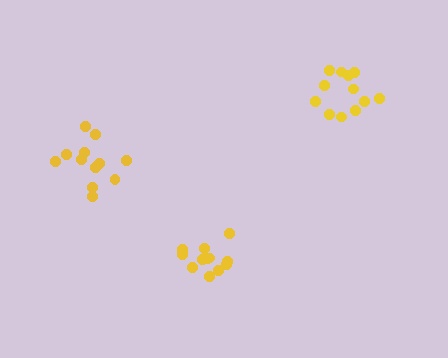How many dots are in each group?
Group 1: 12 dots, Group 2: 12 dots, Group 3: 12 dots (36 total).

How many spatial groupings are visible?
There are 3 spatial groupings.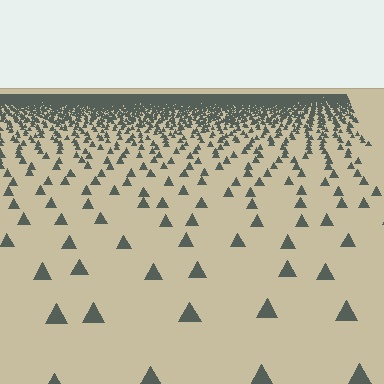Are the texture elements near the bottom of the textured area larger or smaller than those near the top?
Larger. Near the bottom, elements are closer to the viewer and appear at a bigger on-screen size.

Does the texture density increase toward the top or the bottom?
Density increases toward the top.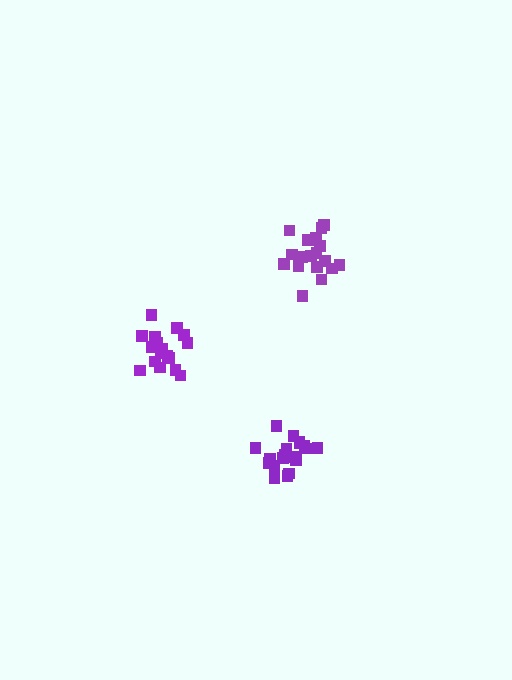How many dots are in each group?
Group 1: 18 dots, Group 2: 17 dots, Group 3: 19 dots (54 total).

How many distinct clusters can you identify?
There are 3 distinct clusters.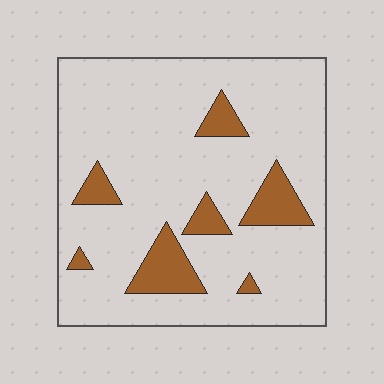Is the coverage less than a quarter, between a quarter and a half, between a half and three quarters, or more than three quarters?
Less than a quarter.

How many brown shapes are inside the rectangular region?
7.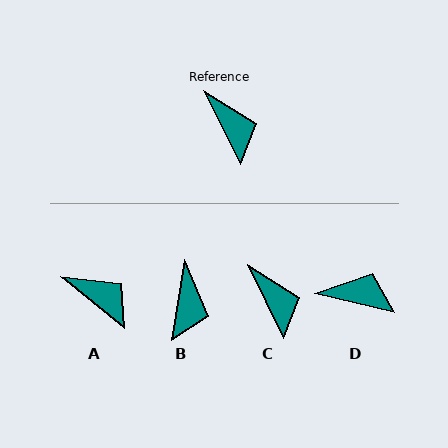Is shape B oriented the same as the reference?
No, it is off by about 36 degrees.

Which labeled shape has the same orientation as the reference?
C.